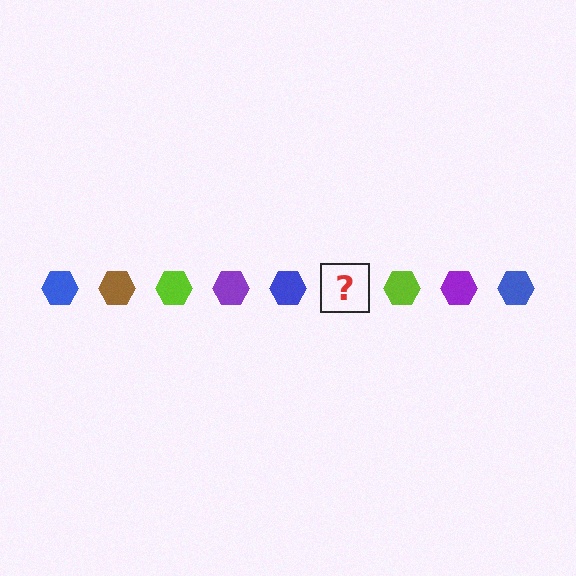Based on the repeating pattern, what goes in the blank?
The blank should be a brown hexagon.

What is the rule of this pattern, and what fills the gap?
The rule is that the pattern cycles through blue, brown, lime, purple hexagons. The gap should be filled with a brown hexagon.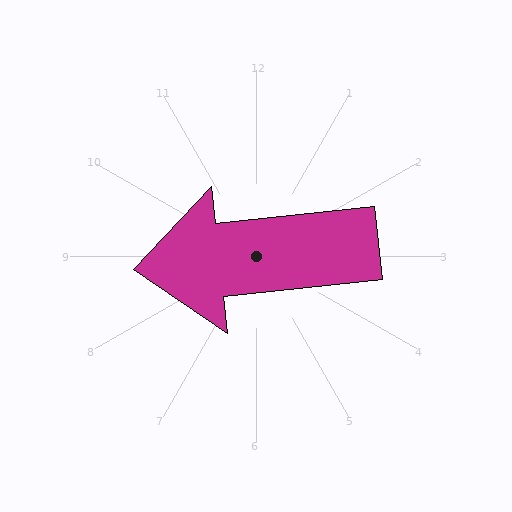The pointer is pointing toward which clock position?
Roughly 9 o'clock.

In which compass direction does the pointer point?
West.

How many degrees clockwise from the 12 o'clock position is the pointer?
Approximately 264 degrees.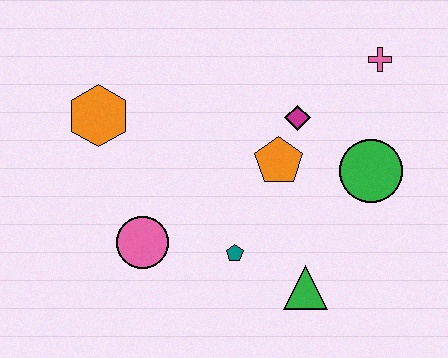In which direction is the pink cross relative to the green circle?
The pink cross is above the green circle.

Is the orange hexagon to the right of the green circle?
No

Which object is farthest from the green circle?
The orange hexagon is farthest from the green circle.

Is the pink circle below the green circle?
Yes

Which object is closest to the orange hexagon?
The pink circle is closest to the orange hexagon.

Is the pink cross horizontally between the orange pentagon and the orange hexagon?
No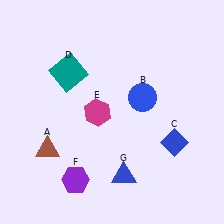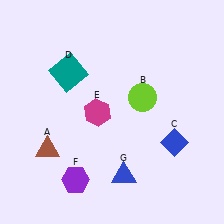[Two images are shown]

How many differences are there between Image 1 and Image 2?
There is 1 difference between the two images.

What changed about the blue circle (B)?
In Image 1, B is blue. In Image 2, it changed to lime.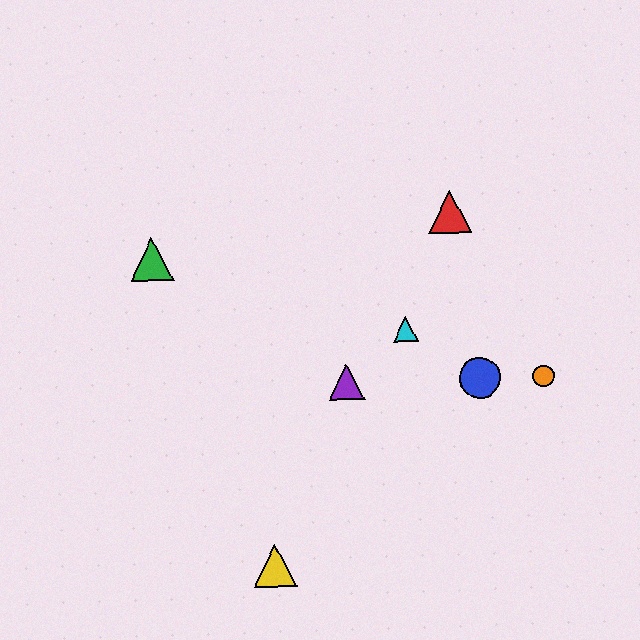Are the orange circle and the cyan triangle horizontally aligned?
No, the orange circle is at y≈376 and the cyan triangle is at y≈329.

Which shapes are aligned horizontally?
The blue circle, the purple triangle, the orange circle are aligned horizontally.